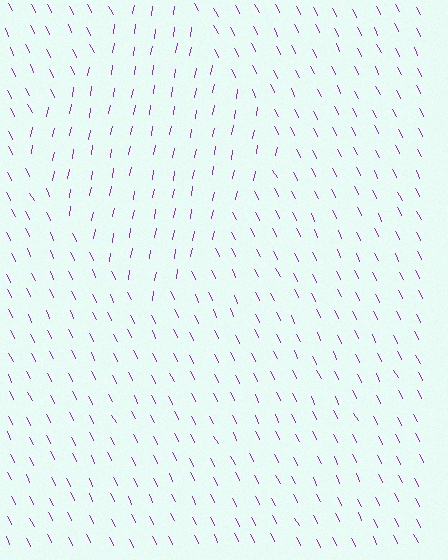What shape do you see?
I see a diamond.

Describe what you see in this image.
The image is filled with small purple line segments. A diamond region in the image has lines oriented differently from the surrounding lines, creating a visible texture boundary.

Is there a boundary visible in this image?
Yes, there is a texture boundary formed by a change in line orientation.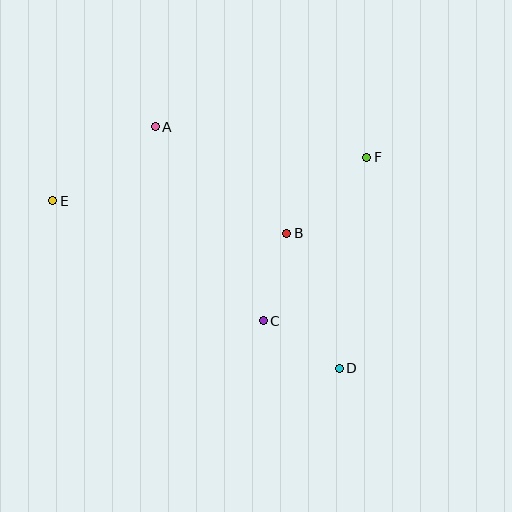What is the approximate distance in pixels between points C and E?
The distance between C and E is approximately 242 pixels.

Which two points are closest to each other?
Points C and D are closest to each other.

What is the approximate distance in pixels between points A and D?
The distance between A and D is approximately 303 pixels.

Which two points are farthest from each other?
Points D and E are farthest from each other.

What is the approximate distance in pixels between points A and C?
The distance between A and C is approximately 222 pixels.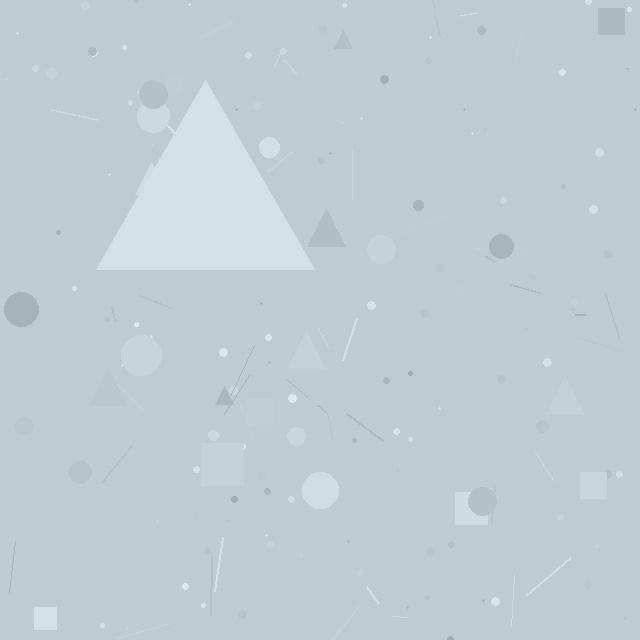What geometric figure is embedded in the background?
A triangle is embedded in the background.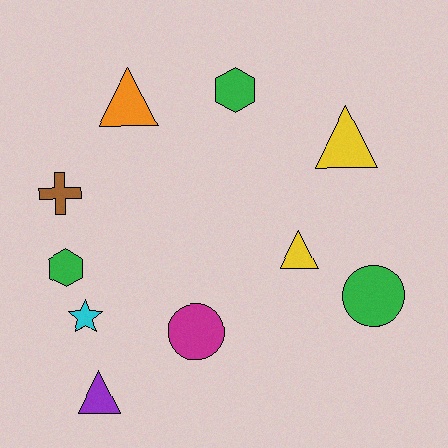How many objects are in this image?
There are 10 objects.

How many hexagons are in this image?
There are 2 hexagons.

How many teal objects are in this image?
There are no teal objects.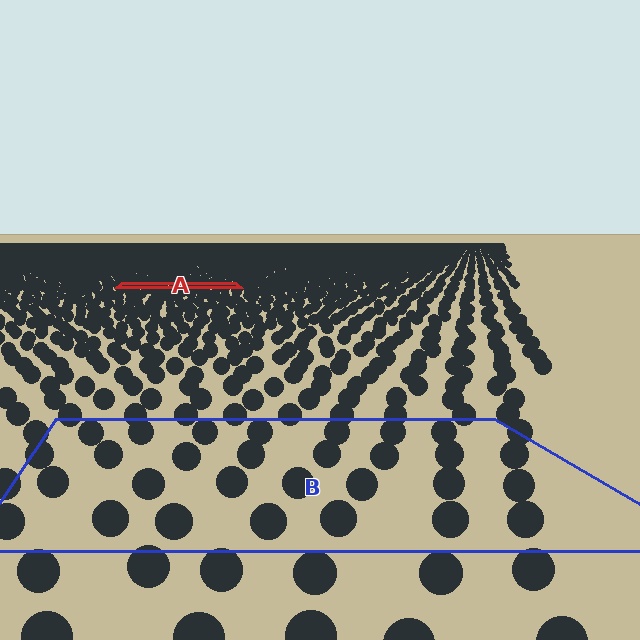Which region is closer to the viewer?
Region B is closer. The texture elements there are larger and more spread out.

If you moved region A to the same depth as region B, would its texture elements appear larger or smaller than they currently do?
They would appear larger. At a closer depth, the same texture elements are projected at a bigger on-screen size.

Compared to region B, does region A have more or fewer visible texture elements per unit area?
Region A has more texture elements per unit area — they are packed more densely because it is farther away.